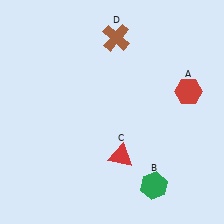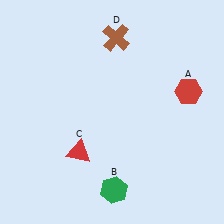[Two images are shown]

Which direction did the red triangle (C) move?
The red triangle (C) moved left.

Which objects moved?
The objects that moved are: the green hexagon (B), the red triangle (C).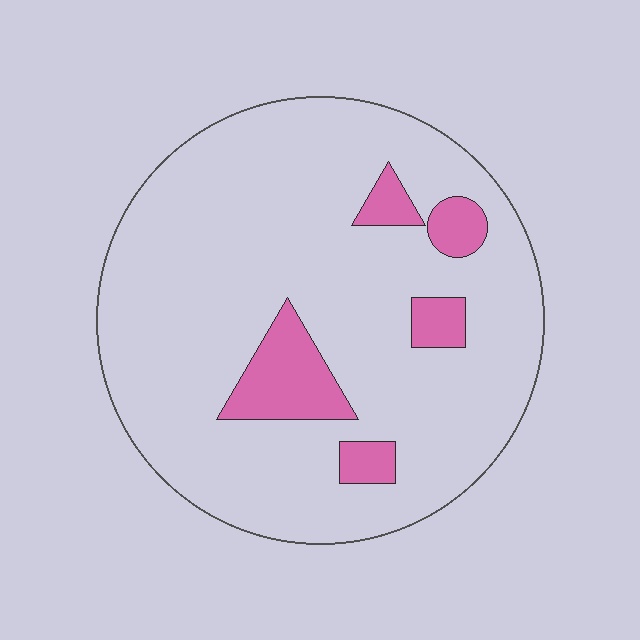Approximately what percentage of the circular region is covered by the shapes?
Approximately 10%.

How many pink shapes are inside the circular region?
5.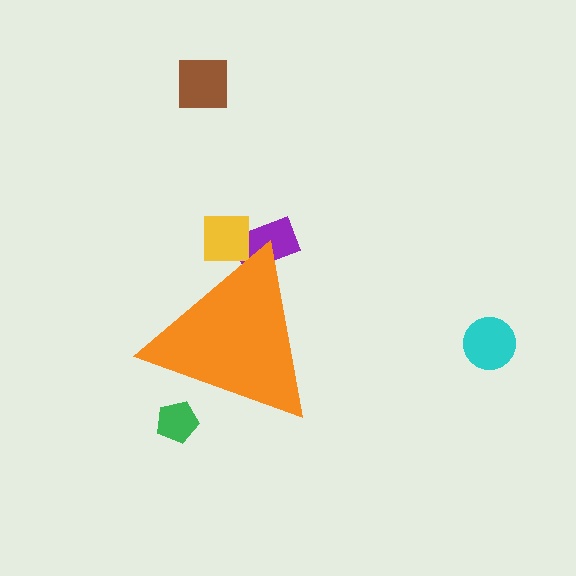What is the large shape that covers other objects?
An orange triangle.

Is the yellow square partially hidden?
Yes, the yellow square is partially hidden behind the orange triangle.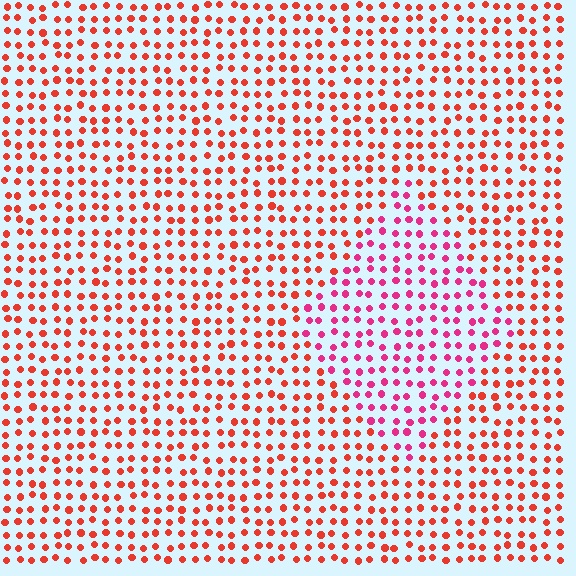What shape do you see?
I see a diamond.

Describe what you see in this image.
The image is filled with small red elements in a uniform arrangement. A diamond-shaped region is visible where the elements are tinted to a slightly different hue, forming a subtle color boundary.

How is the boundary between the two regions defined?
The boundary is defined purely by a slight shift in hue (about 34 degrees). Spacing, size, and orientation are identical on both sides.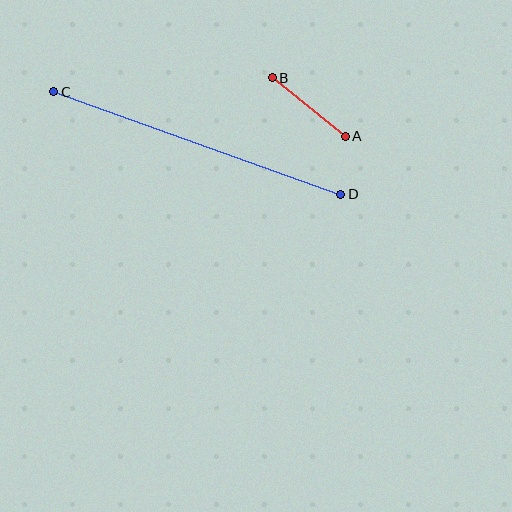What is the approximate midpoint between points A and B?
The midpoint is at approximately (309, 107) pixels.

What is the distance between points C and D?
The distance is approximately 305 pixels.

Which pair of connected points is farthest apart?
Points C and D are farthest apart.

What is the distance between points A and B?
The distance is approximately 94 pixels.